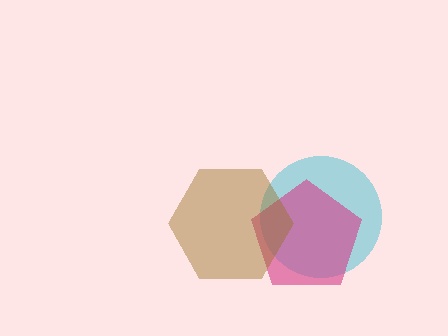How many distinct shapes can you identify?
There are 3 distinct shapes: a cyan circle, a magenta pentagon, a brown hexagon.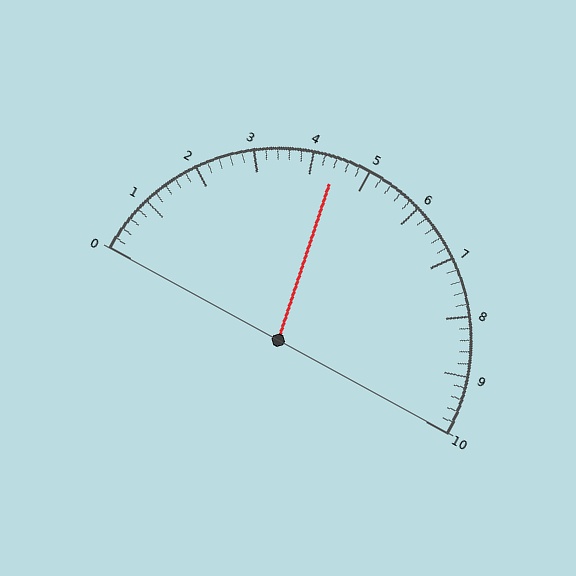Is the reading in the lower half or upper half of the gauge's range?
The reading is in the lower half of the range (0 to 10).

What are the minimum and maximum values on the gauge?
The gauge ranges from 0 to 10.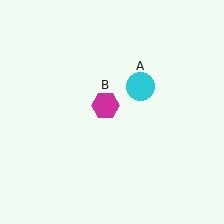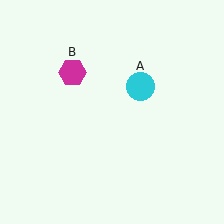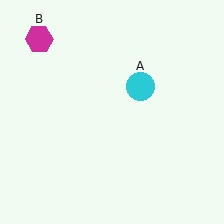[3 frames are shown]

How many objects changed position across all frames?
1 object changed position: magenta hexagon (object B).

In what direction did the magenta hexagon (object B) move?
The magenta hexagon (object B) moved up and to the left.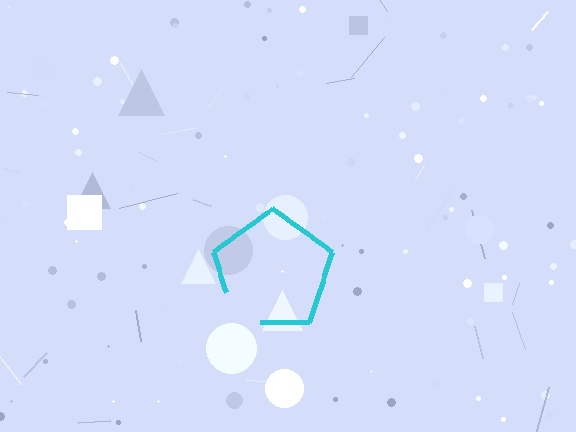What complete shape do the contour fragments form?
The contour fragments form a pentagon.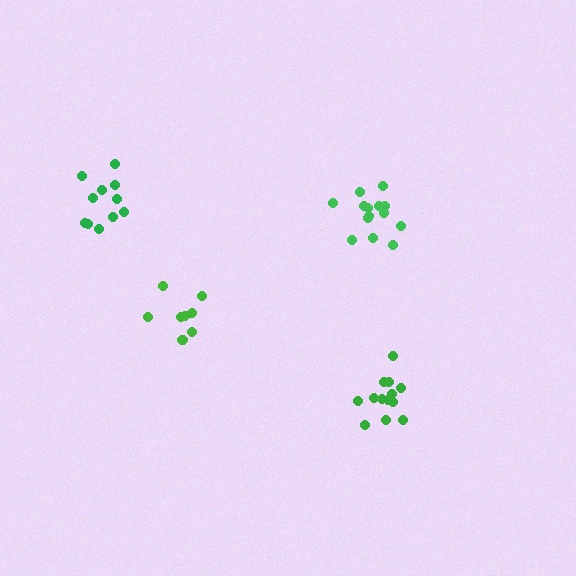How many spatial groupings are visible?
There are 4 spatial groupings.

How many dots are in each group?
Group 1: 13 dots, Group 2: 9 dots, Group 3: 14 dots, Group 4: 11 dots (47 total).